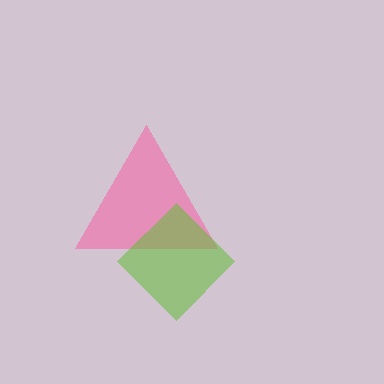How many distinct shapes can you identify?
There are 2 distinct shapes: a pink triangle, a lime diamond.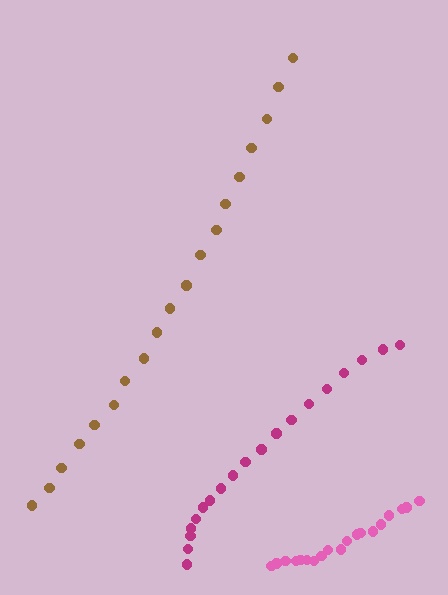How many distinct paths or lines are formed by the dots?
There are 3 distinct paths.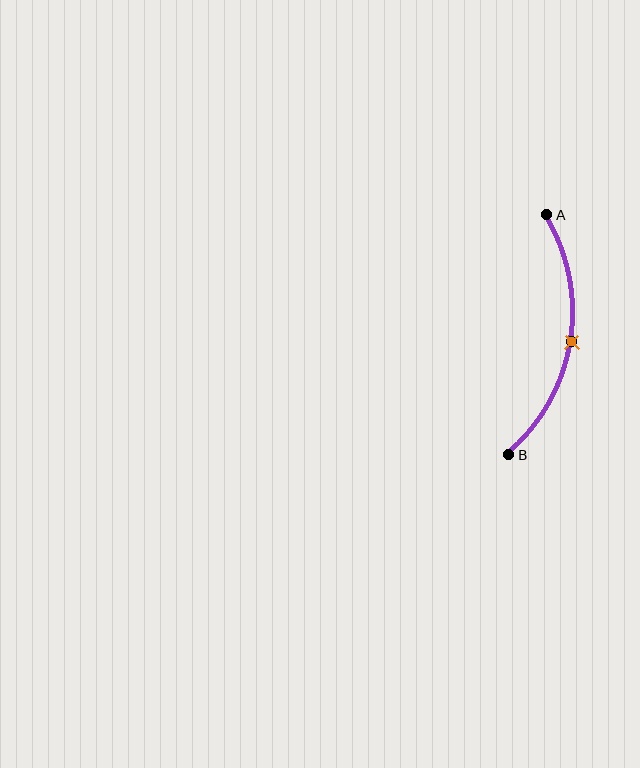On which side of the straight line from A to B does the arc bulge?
The arc bulges to the right of the straight line connecting A and B.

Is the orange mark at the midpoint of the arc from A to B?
Yes. The orange mark lies on the arc at equal arc-length from both A and B — it is the arc midpoint.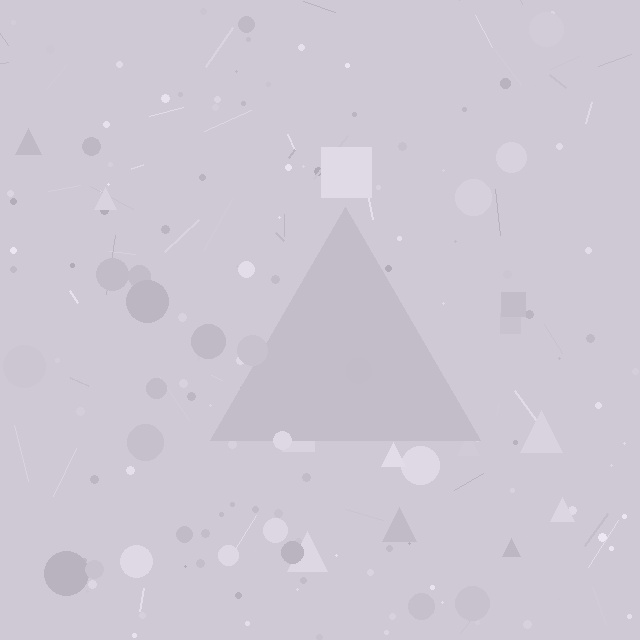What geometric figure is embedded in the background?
A triangle is embedded in the background.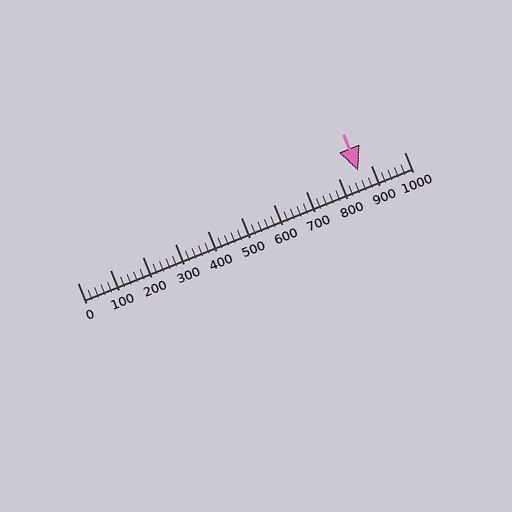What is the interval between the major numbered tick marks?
The major tick marks are spaced 100 units apart.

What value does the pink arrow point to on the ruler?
The pink arrow points to approximately 860.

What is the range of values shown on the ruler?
The ruler shows values from 0 to 1000.